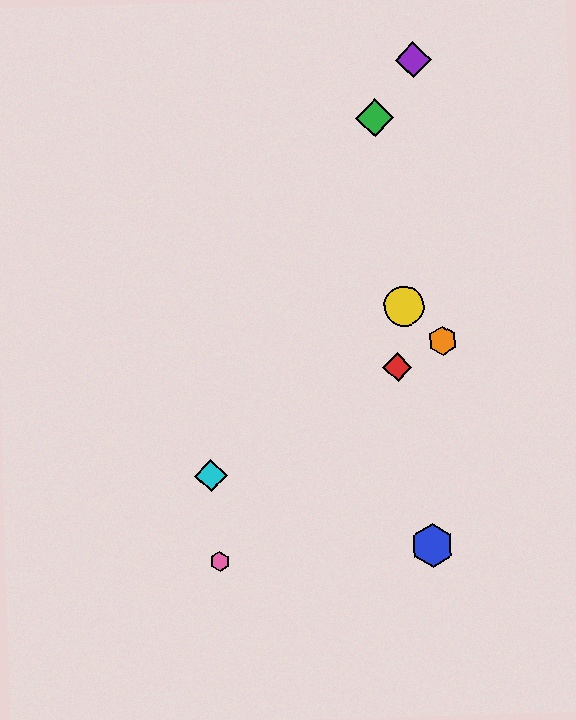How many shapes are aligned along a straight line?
3 shapes (the red diamond, the orange hexagon, the cyan diamond) are aligned along a straight line.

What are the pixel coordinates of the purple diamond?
The purple diamond is at (413, 60).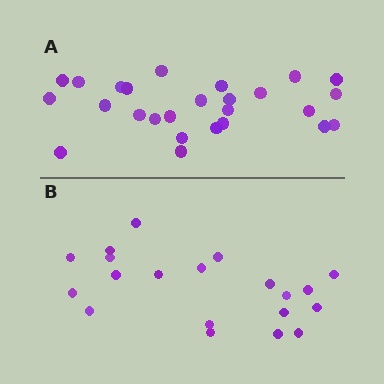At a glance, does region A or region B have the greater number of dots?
Region A (the top region) has more dots.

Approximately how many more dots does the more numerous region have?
Region A has about 6 more dots than region B.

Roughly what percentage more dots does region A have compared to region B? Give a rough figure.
About 30% more.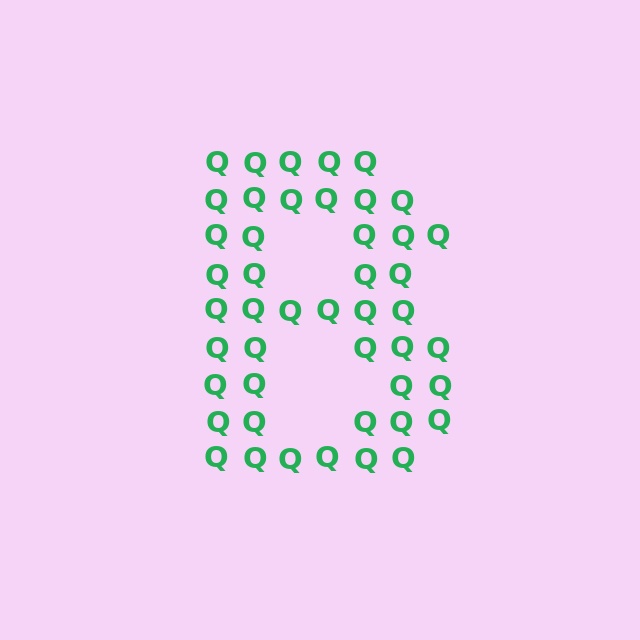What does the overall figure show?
The overall figure shows the letter B.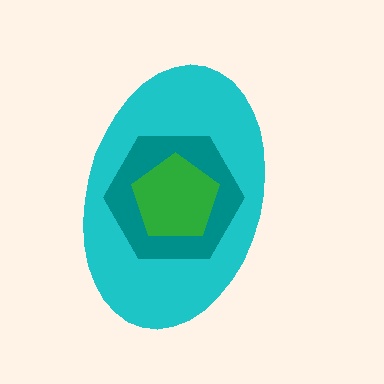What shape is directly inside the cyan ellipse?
The teal hexagon.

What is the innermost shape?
The green pentagon.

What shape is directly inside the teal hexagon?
The green pentagon.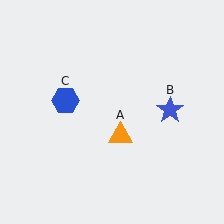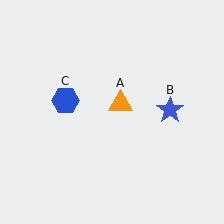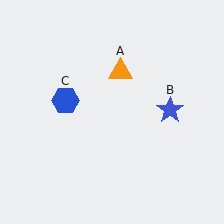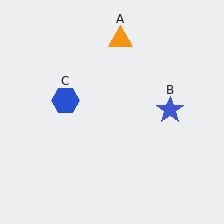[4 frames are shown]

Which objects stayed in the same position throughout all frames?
Blue star (object B) and blue hexagon (object C) remained stationary.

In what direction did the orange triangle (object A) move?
The orange triangle (object A) moved up.